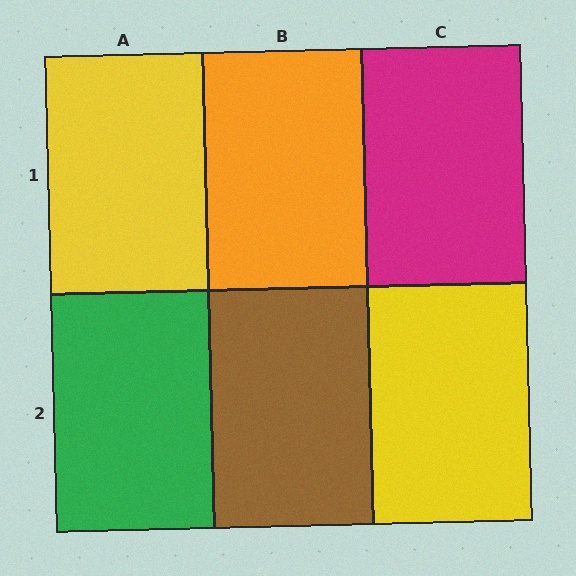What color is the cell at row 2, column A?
Green.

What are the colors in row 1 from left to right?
Yellow, orange, magenta.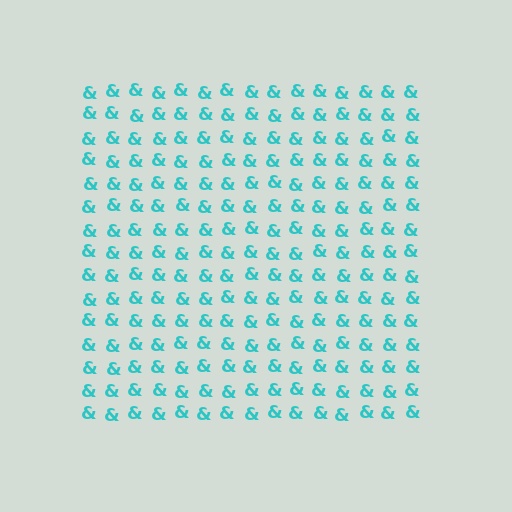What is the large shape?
The large shape is a square.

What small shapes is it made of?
It is made of small ampersands.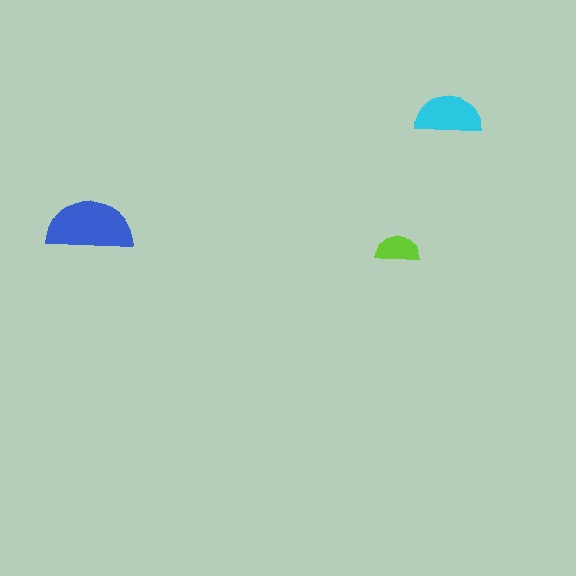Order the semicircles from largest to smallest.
the blue one, the cyan one, the lime one.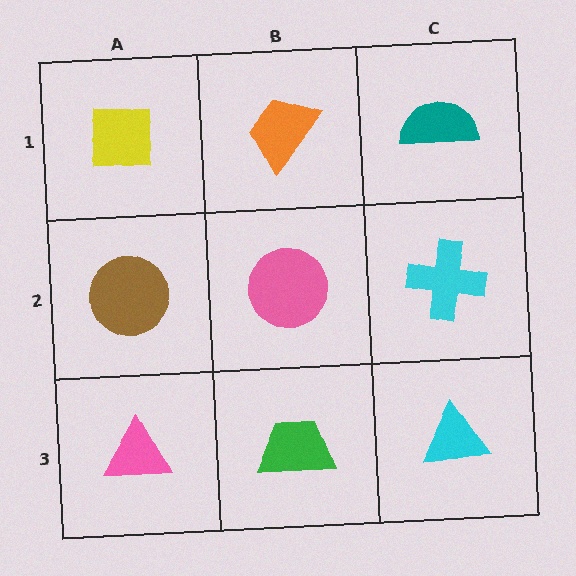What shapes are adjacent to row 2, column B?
An orange trapezoid (row 1, column B), a green trapezoid (row 3, column B), a brown circle (row 2, column A), a cyan cross (row 2, column C).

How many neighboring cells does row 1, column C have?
2.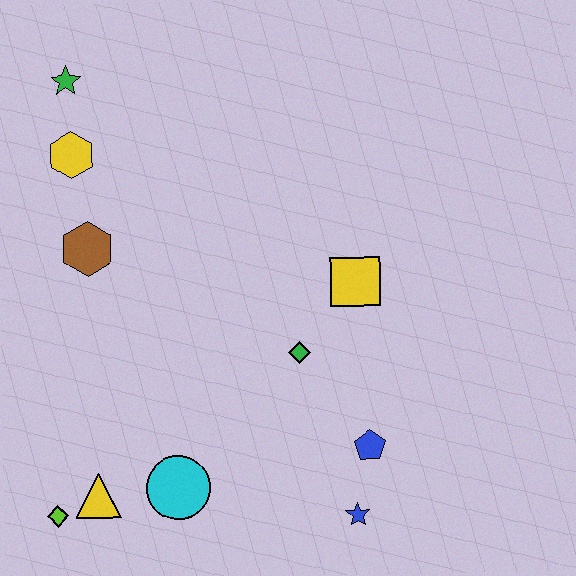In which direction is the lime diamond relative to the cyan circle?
The lime diamond is to the left of the cyan circle.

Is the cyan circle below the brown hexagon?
Yes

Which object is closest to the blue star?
The blue pentagon is closest to the blue star.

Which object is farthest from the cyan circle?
The green star is farthest from the cyan circle.